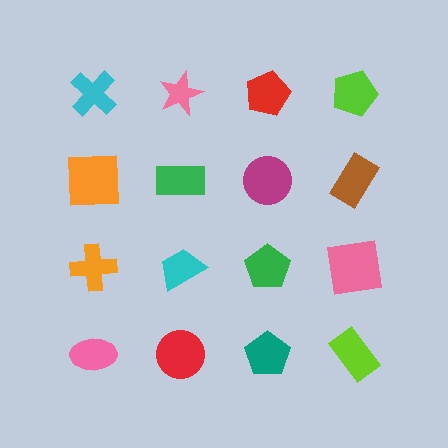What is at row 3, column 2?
A cyan trapezoid.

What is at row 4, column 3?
A teal pentagon.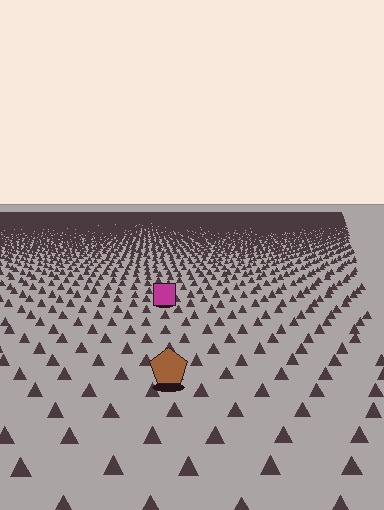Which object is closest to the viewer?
The brown pentagon is closest. The texture marks near it are larger and more spread out.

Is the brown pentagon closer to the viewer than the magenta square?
Yes. The brown pentagon is closer — you can tell from the texture gradient: the ground texture is coarser near it.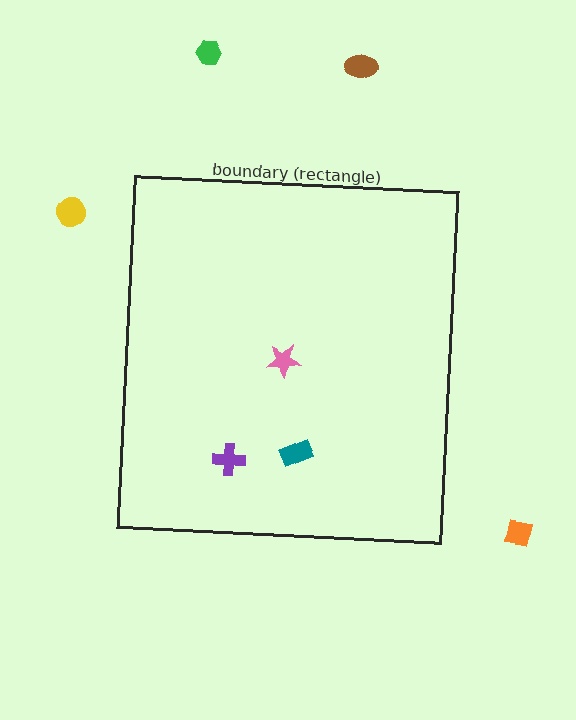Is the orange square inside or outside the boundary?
Outside.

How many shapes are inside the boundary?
3 inside, 4 outside.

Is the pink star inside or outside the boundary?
Inside.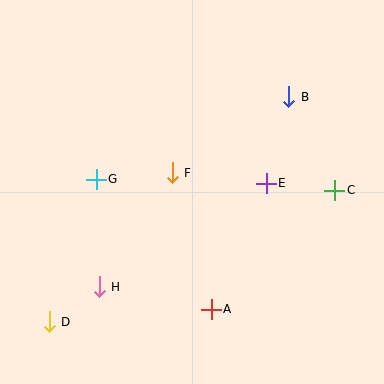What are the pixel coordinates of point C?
Point C is at (335, 190).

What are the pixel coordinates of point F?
Point F is at (172, 173).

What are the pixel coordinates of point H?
Point H is at (99, 287).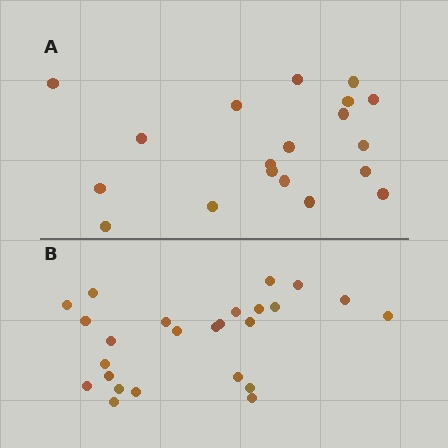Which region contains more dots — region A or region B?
Region B (the bottom region) has more dots.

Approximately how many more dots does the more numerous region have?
Region B has about 6 more dots than region A.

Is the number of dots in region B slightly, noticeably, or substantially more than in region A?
Region B has noticeably more, but not dramatically so. The ratio is roughly 1.3 to 1.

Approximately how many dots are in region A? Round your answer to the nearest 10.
About 20 dots. (The exact count is 19, which rounds to 20.)